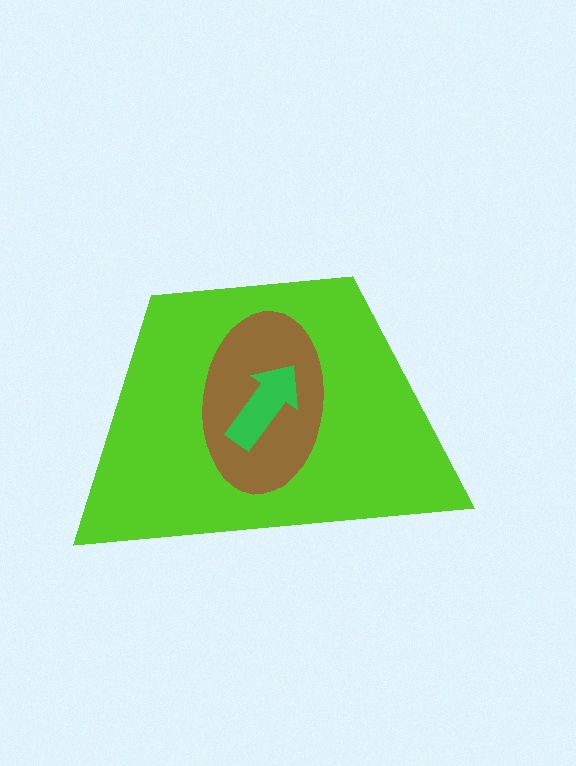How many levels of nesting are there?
3.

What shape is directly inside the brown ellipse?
The green arrow.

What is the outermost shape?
The lime trapezoid.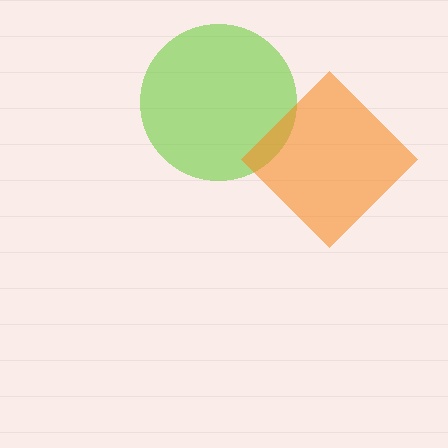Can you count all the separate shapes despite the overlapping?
Yes, there are 2 separate shapes.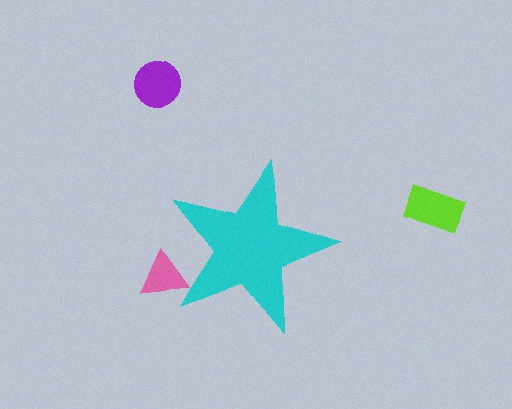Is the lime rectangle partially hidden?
No, the lime rectangle is fully visible.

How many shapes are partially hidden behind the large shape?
1 shape is partially hidden.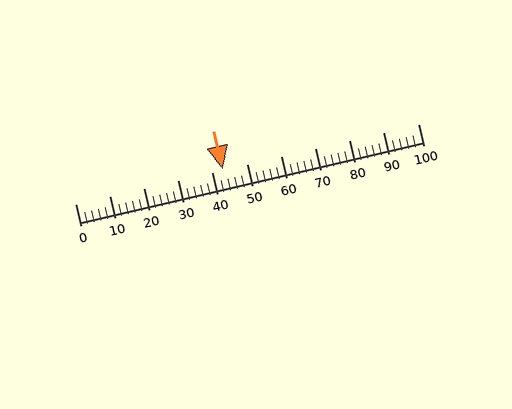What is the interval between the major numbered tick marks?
The major tick marks are spaced 10 units apart.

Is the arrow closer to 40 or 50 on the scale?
The arrow is closer to 40.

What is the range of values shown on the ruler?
The ruler shows values from 0 to 100.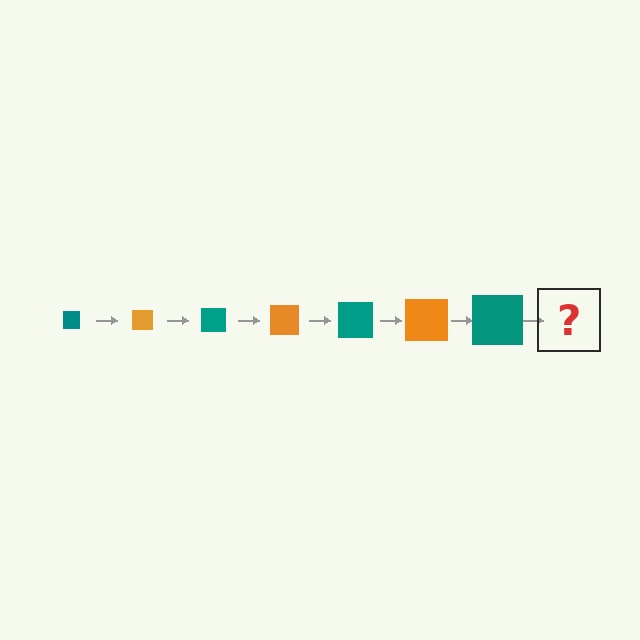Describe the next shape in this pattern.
It should be an orange square, larger than the previous one.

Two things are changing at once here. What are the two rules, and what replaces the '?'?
The two rules are that the square grows larger each step and the color cycles through teal and orange. The '?' should be an orange square, larger than the previous one.